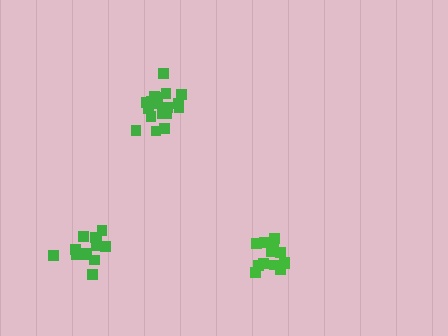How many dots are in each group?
Group 1: 19 dots, Group 2: 13 dots, Group 3: 15 dots (47 total).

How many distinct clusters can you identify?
There are 3 distinct clusters.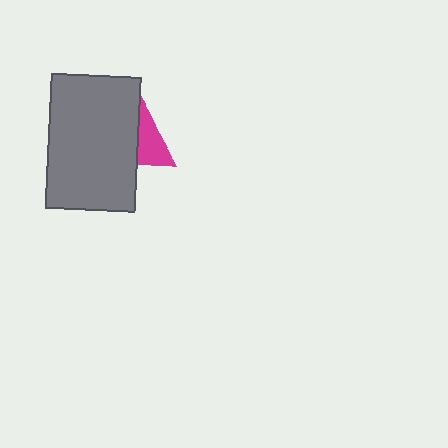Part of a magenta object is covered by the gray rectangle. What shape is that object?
It is a triangle.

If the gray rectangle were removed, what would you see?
You would see the complete magenta triangle.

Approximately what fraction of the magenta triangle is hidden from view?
Roughly 64% of the magenta triangle is hidden behind the gray rectangle.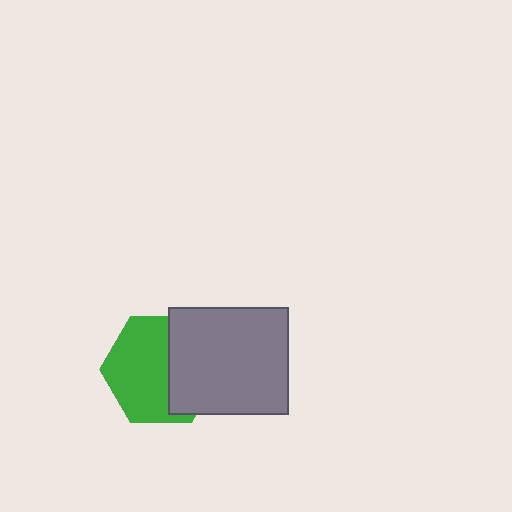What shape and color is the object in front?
The object in front is a gray rectangle.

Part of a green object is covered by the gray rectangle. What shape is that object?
It is a hexagon.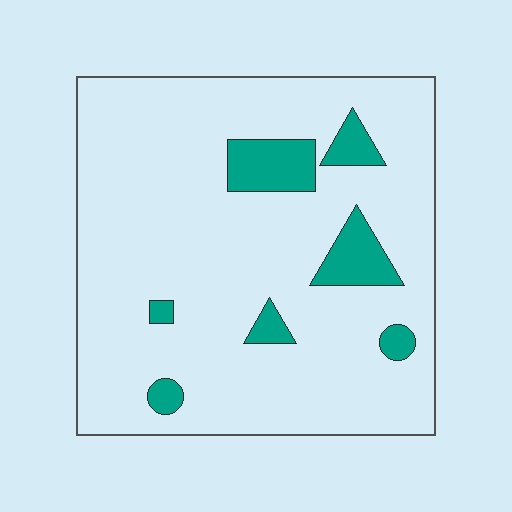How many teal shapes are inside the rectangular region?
7.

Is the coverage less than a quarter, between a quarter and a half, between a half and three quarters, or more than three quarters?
Less than a quarter.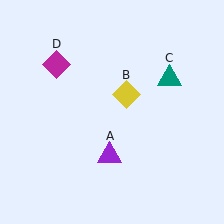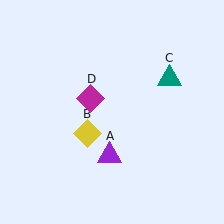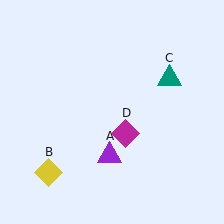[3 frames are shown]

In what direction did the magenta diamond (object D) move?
The magenta diamond (object D) moved down and to the right.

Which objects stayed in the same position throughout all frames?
Purple triangle (object A) and teal triangle (object C) remained stationary.